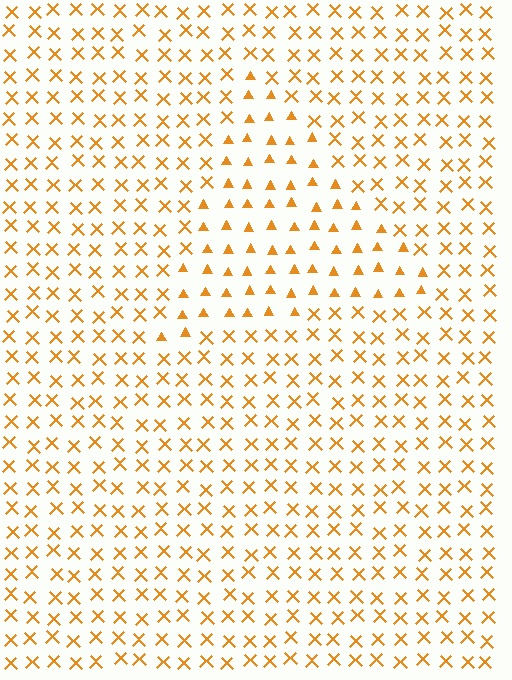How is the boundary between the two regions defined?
The boundary is defined by a change in element shape: triangles inside vs. X marks outside. All elements share the same color and spacing.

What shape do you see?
I see a triangle.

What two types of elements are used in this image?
The image uses triangles inside the triangle region and X marks outside it.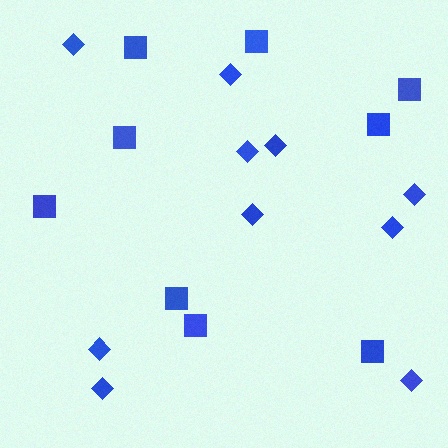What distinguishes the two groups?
There are 2 groups: one group of diamonds (10) and one group of squares (9).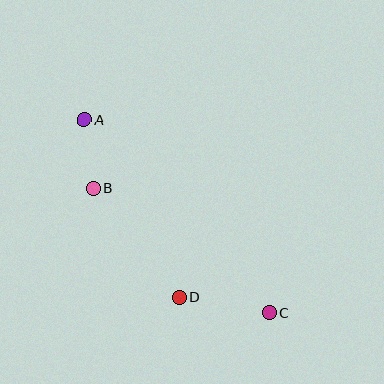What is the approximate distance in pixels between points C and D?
The distance between C and D is approximately 91 pixels.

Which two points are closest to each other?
Points A and B are closest to each other.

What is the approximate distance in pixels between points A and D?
The distance between A and D is approximately 201 pixels.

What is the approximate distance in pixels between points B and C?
The distance between B and C is approximately 215 pixels.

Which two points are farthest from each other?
Points A and C are farthest from each other.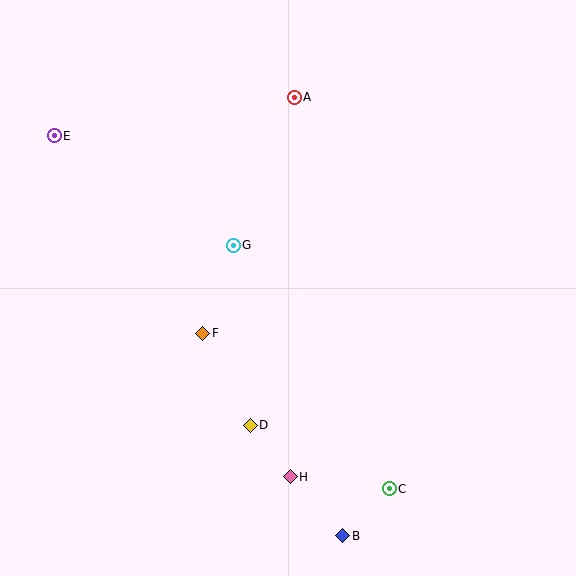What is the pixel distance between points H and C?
The distance between H and C is 100 pixels.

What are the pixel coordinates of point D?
Point D is at (250, 425).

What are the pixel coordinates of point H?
Point H is at (290, 477).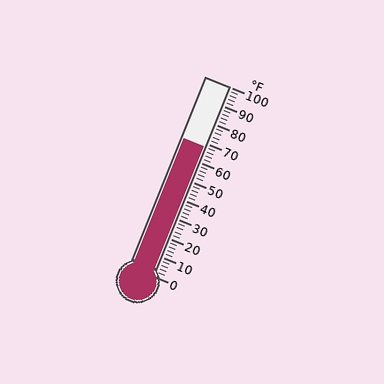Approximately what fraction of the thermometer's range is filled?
The thermometer is filled to approximately 70% of its range.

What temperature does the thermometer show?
The thermometer shows approximately 68°F.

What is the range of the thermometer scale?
The thermometer scale ranges from 0°F to 100°F.